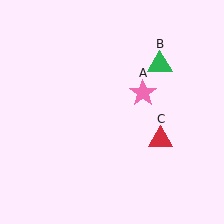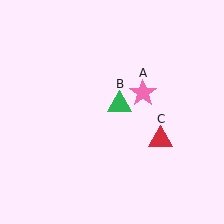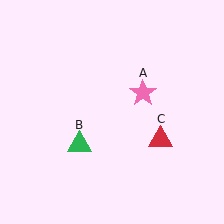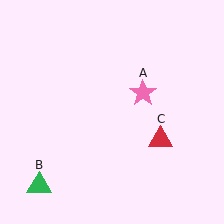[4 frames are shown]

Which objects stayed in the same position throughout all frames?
Pink star (object A) and red triangle (object C) remained stationary.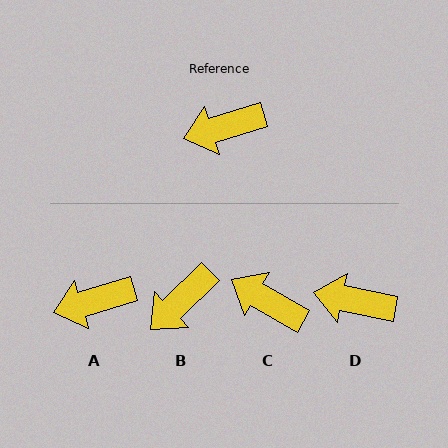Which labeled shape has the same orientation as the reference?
A.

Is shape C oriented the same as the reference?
No, it is off by about 47 degrees.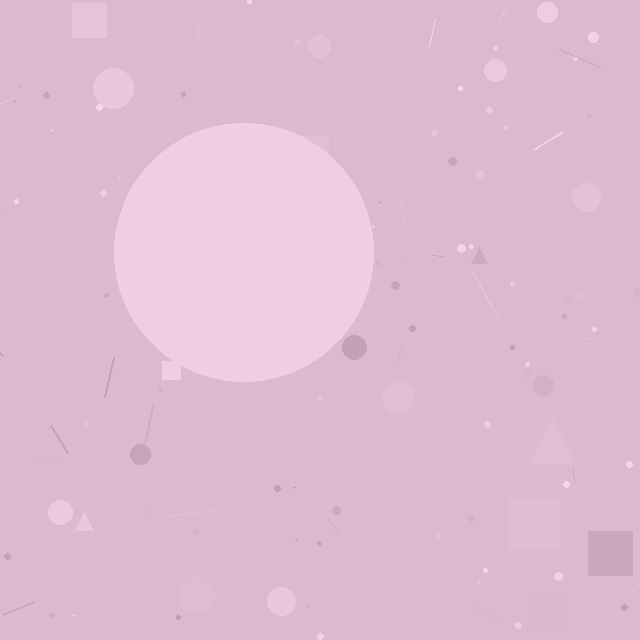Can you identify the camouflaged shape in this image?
The camouflaged shape is a circle.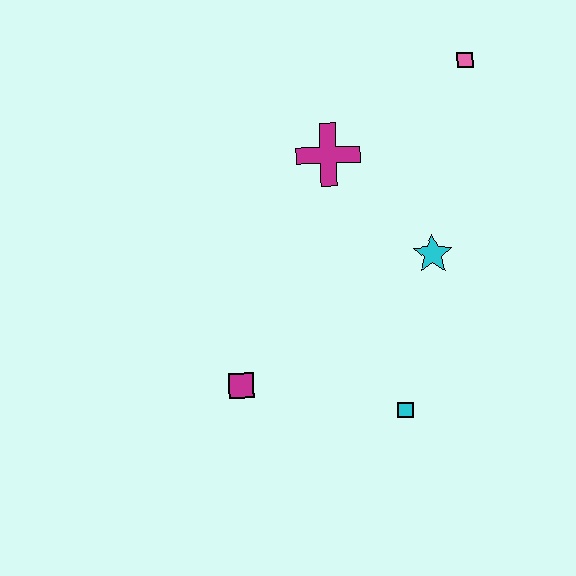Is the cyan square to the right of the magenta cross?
Yes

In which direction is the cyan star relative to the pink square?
The cyan star is below the pink square.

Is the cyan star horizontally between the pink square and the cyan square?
Yes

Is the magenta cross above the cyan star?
Yes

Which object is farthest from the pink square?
The magenta square is farthest from the pink square.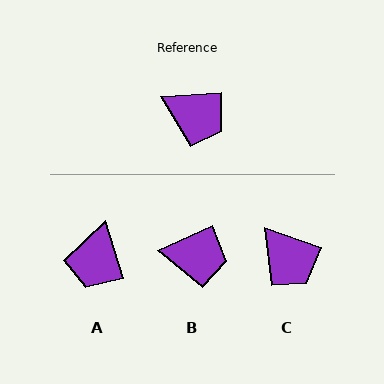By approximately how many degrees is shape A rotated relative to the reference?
Approximately 77 degrees clockwise.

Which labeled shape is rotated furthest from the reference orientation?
A, about 77 degrees away.